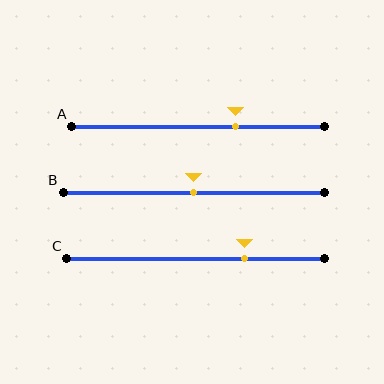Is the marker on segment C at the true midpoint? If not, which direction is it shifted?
No, the marker on segment C is shifted to the right by about 19% of the segment length.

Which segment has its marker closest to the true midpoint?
Segment B has its marker closest to the true midpoint.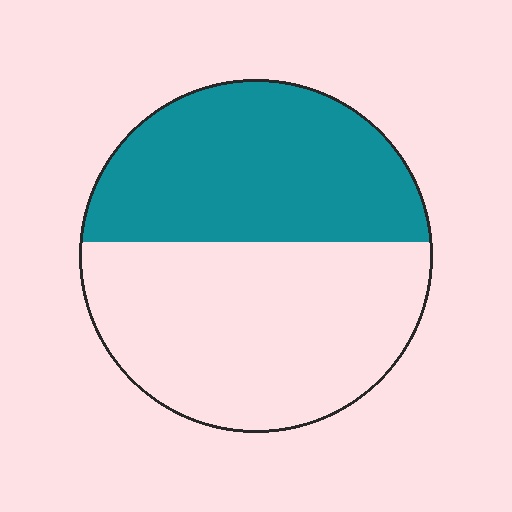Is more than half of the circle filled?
No.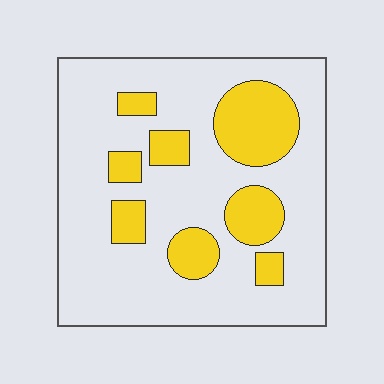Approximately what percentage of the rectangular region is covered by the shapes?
Approximately 25%.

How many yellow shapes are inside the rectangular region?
8.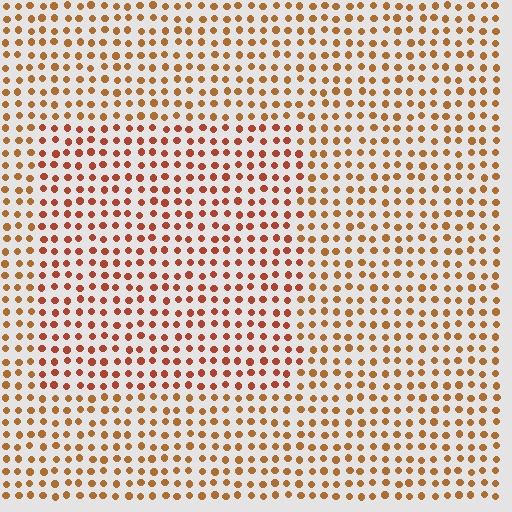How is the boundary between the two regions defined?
The boundary is defined purely by a slight shift in hue (about 21 degrees). Spacing, size, and orientation are identical on both sides.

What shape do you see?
I see a rectangle.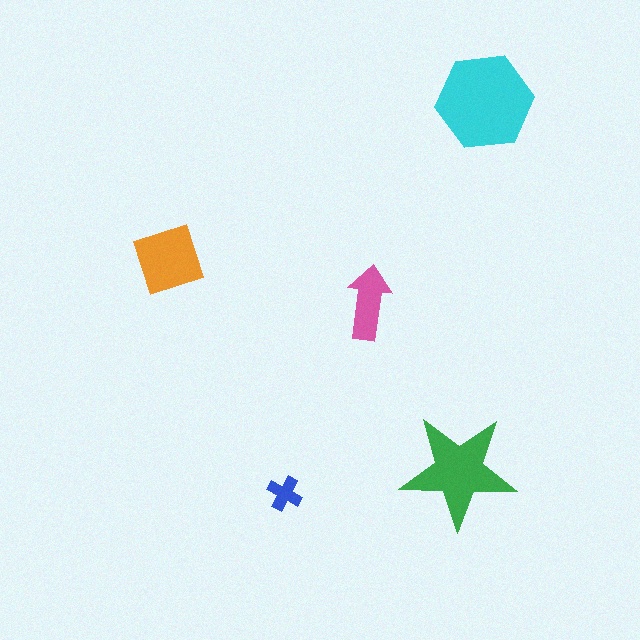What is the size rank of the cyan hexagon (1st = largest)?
1st.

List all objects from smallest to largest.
The blue cross, the pink arrow, the orange diamond, the green star, the cyan hexagon.